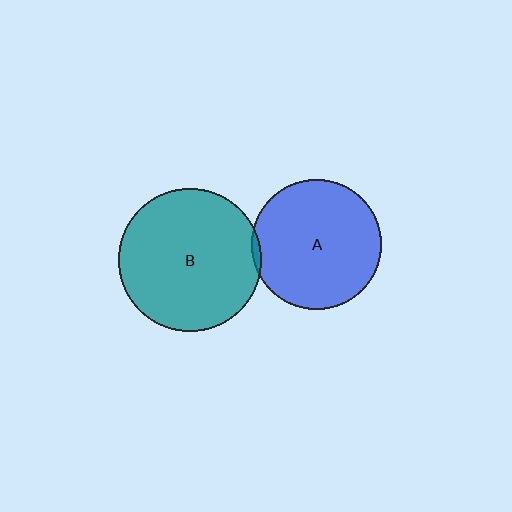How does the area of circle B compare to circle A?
Approximately 1.2 times.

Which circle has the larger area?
Circle B (teal).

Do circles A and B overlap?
Yes.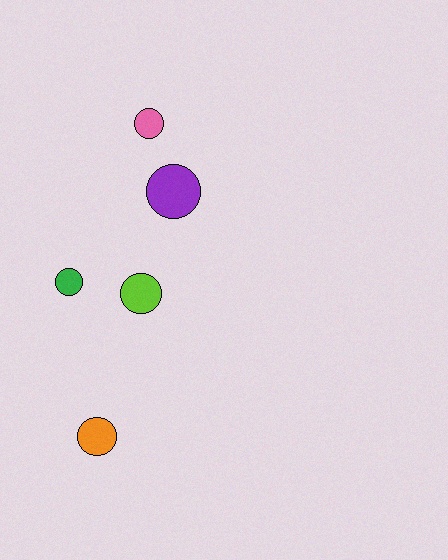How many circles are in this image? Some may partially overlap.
There are 5 circles.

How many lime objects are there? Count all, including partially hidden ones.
There is 1 lime object.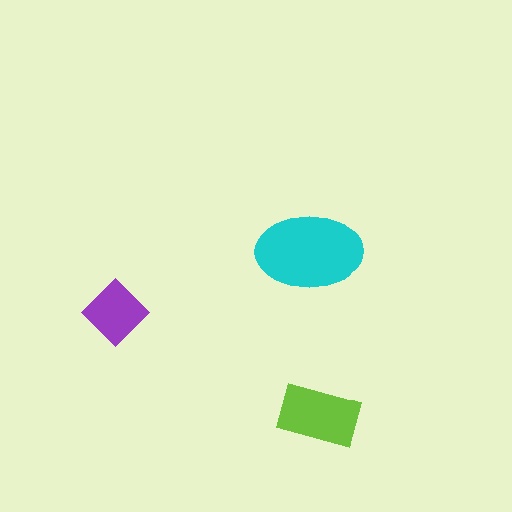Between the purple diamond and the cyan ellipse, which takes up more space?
The cyan ellipse.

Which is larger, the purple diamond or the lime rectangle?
The lime rectangle.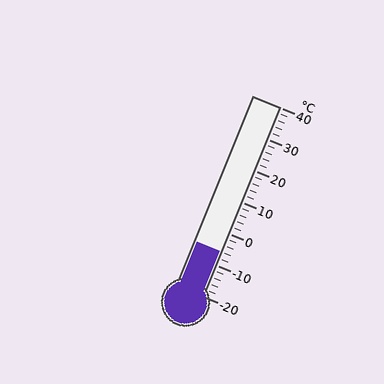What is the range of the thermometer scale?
The thermometer scale ranges from -20°C to 40°C.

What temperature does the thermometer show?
The thermometer shows approximately -6°C.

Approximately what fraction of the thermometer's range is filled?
The thermometer is filled to approximately 25% of its range.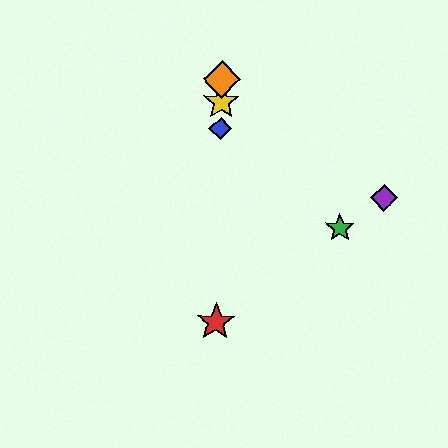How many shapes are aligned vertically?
4 shapes (the red star, the blue diamond, the yellow star, the orange diamond) are aligned vertically.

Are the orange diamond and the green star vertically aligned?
No, the orange diamond is at x≈222 and the green star is at x≈340.